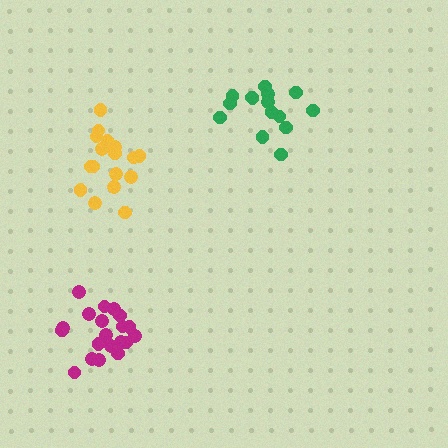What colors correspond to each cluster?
The clusters are colored: magenta, yellow, green.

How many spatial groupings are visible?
There are 3 spatial groupings.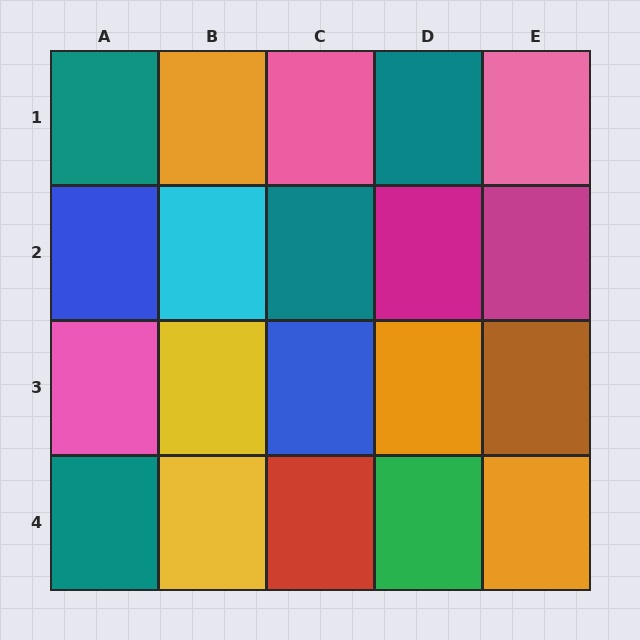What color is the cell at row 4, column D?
Green.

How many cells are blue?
2 cells are blue.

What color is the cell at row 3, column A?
Pink.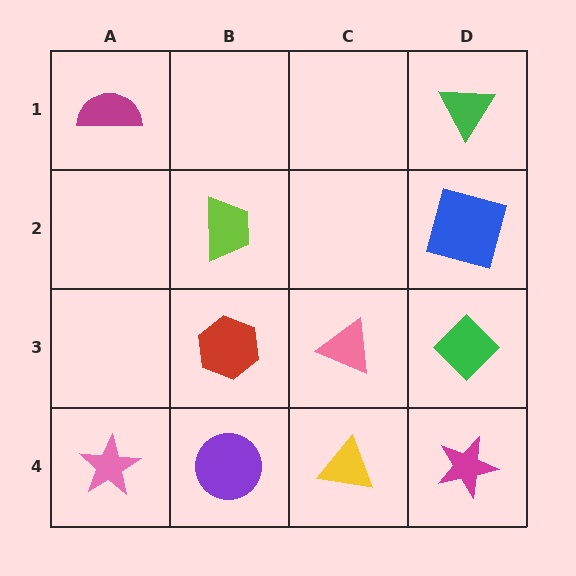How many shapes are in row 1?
2 shapes.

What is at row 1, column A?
A magenta semicircle.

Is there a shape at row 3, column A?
No, that cell is empty.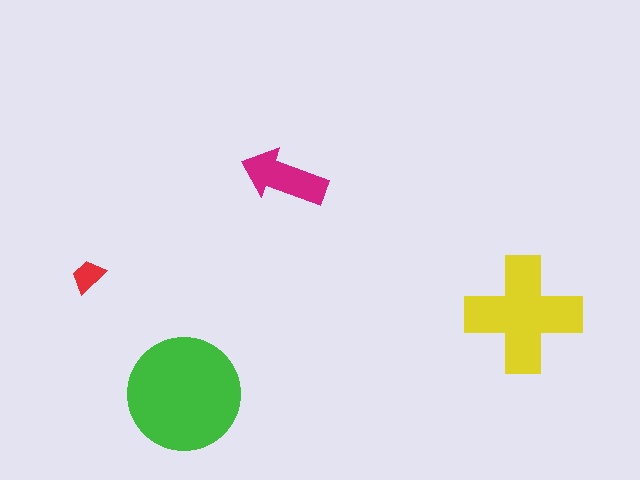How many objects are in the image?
There are 4 objects in the image.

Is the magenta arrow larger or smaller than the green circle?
Smaller.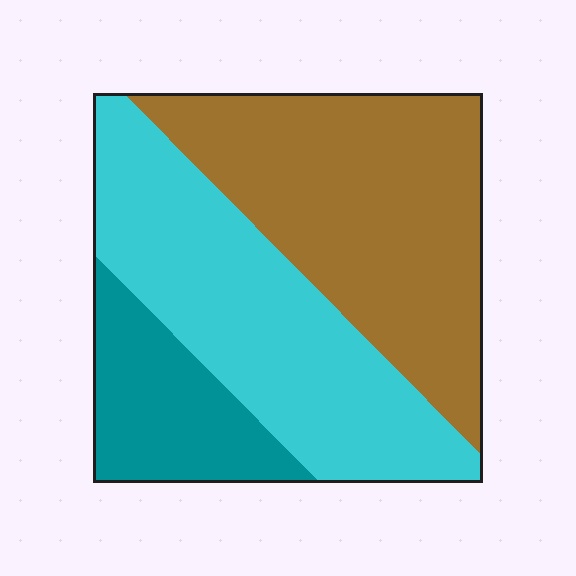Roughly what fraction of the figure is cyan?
Cyan takes up between a third and a half of the figure.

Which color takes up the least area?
Teal, at roughly 15%.